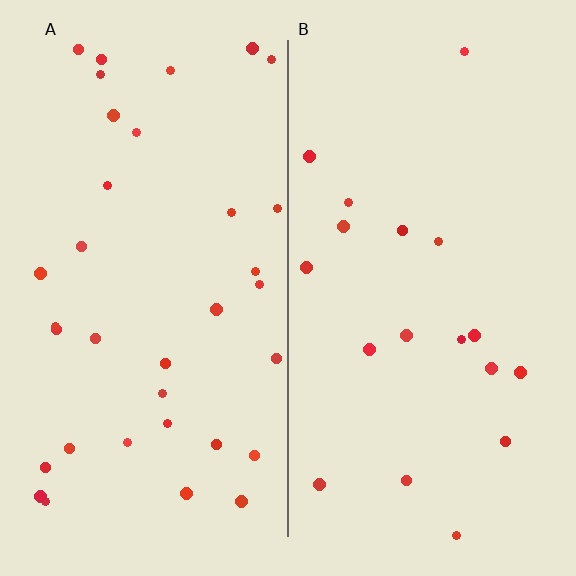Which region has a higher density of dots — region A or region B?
A (the left).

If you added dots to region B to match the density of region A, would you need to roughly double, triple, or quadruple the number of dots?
Approximately double.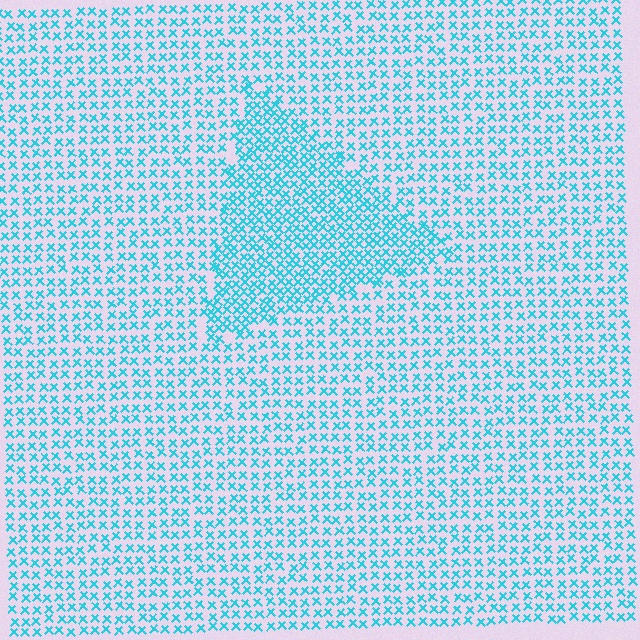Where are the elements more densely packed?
The elements are more densely packed inside the triangle boundary.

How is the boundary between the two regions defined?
The boundary is defined by a change in element density (approximately 1.7x ratio). All elements are the same color, size, and shape.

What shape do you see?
I see a triangle.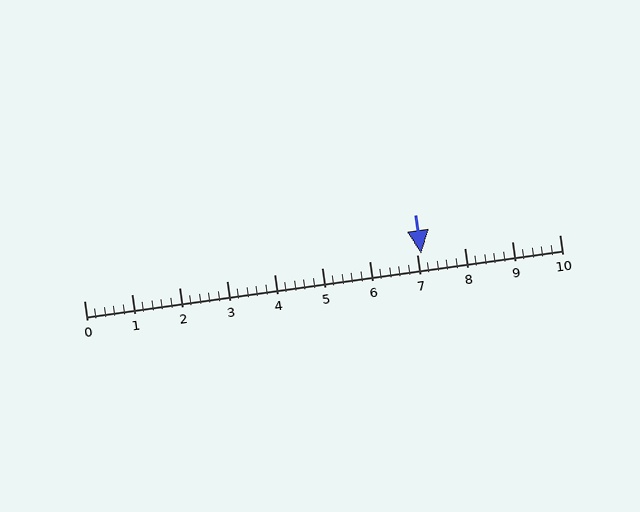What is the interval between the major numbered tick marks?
The major tick marks are spaced 1 units apart.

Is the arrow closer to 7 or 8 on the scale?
The arrow is closer to 7.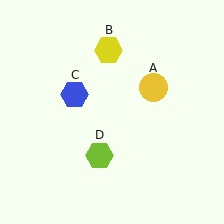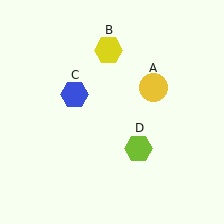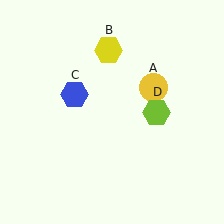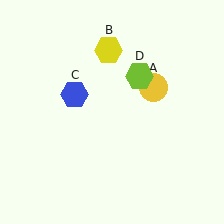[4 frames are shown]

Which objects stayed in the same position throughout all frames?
Yellow circle (object A) and yellow hexagon (object B) and blue hexagon (object C) remained stationary.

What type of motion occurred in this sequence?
The lime hexagon (object D) rotated counterclockwise around the center of the scene.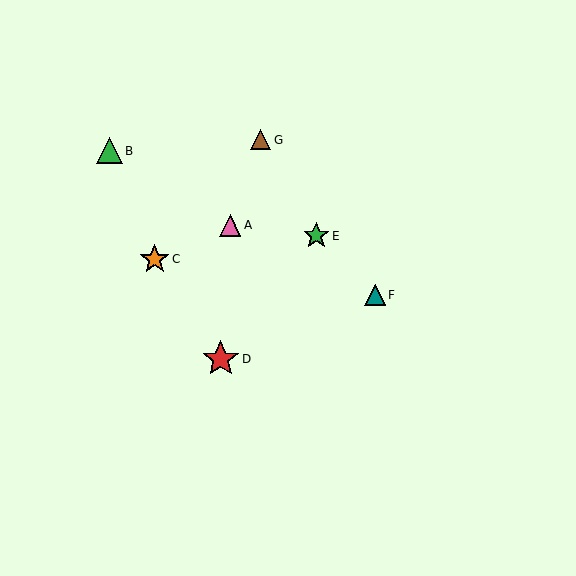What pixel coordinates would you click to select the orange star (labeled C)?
Click at (155, 259) to select the orange star C.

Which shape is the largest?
The red star (labeled D) is the largest.